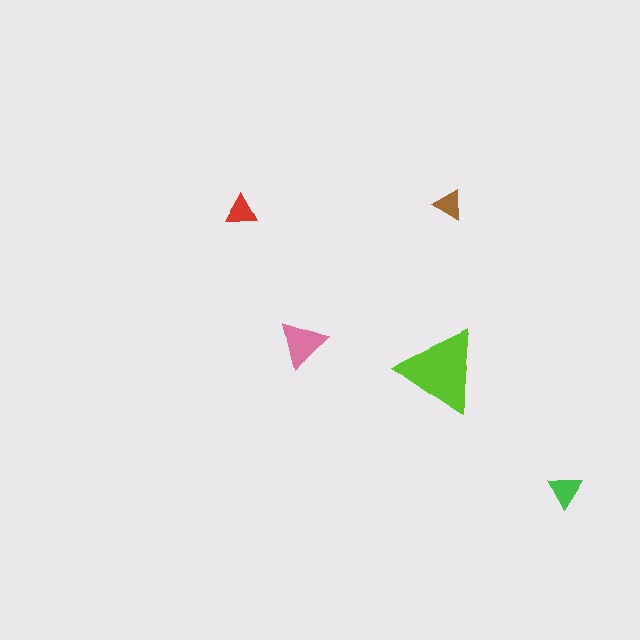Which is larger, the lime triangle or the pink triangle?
The lime one.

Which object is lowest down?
The green triangle is bottommost.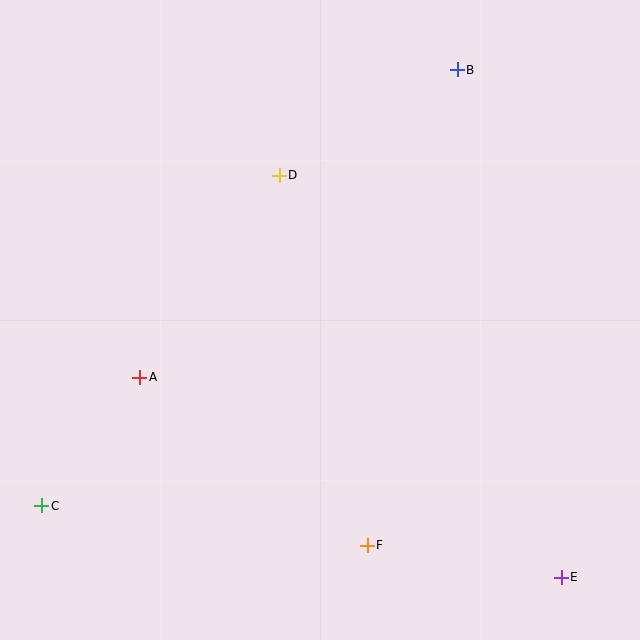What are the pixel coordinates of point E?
Point E is at (561, 577).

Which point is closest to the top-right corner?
Point B is closest to the top-right corner.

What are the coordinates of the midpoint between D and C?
The midpoint between D and C is at (160, 340).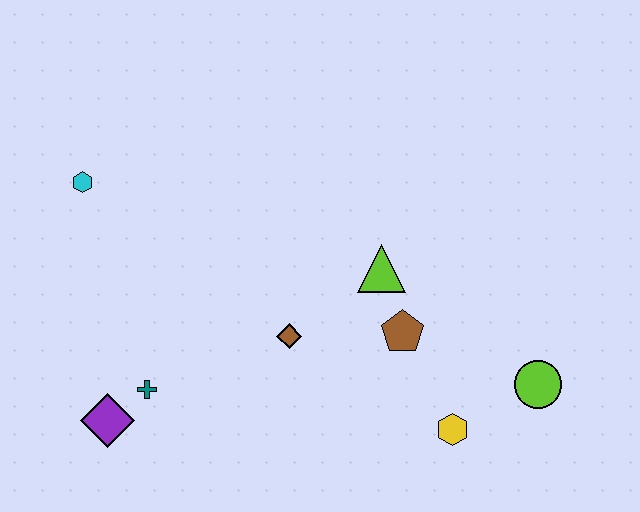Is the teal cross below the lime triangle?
Yes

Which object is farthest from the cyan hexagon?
The lime circle is farthest from the cyan hexagon.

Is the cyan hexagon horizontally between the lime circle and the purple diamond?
No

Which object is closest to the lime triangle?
The brown pentagon is closest to the lime triangle.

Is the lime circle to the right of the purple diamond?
Yes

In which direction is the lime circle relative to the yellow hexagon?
The lime circle is to the right of the yellow hexagon.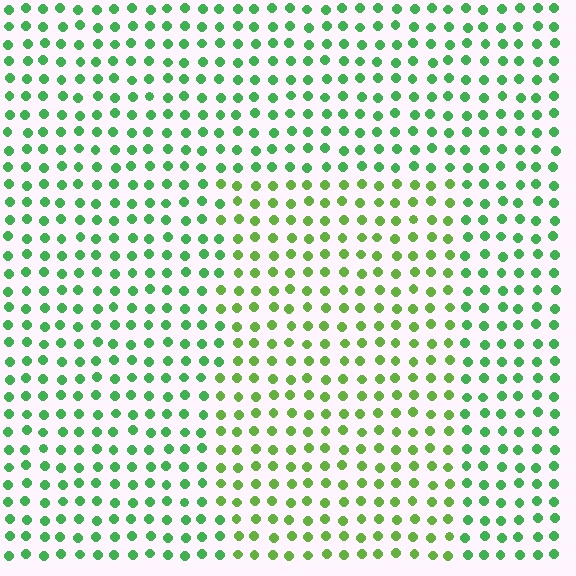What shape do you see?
I see a rectangle.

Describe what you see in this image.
The image is filled with small green elements in a uniform arrangement. A rectangle-shaped region is visible where the elements are tinted to a slightly different hue, forming a subtle color boundary.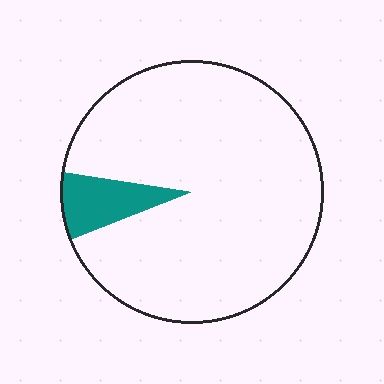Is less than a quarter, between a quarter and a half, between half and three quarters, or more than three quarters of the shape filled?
Less than a quarter.